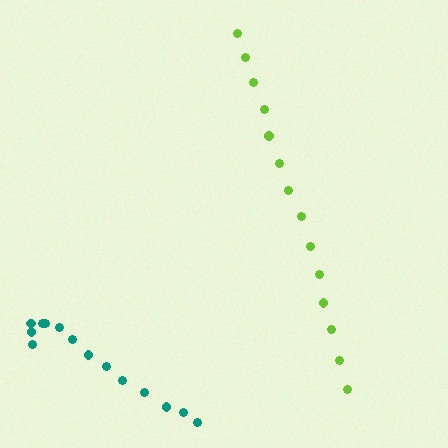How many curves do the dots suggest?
There are 2 distinct paths.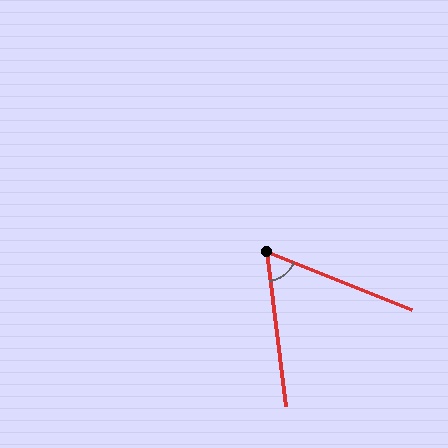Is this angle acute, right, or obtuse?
It is acute.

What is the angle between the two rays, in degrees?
Approximately 61 degrees.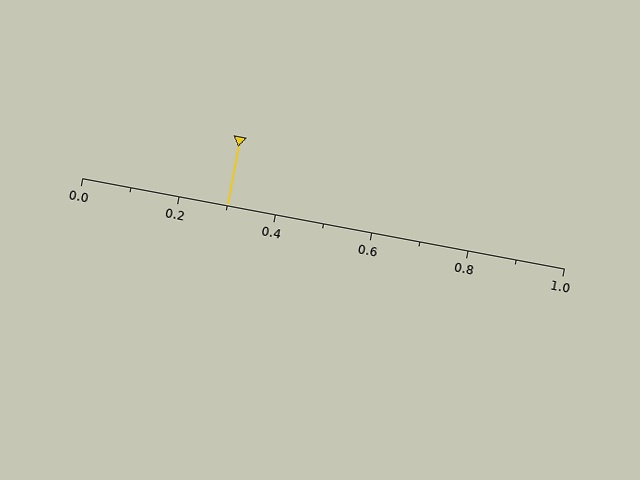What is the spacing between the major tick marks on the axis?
The major ticks are spaced 0.2 apart.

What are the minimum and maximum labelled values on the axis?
The axis runs from 0.0 to 1.0.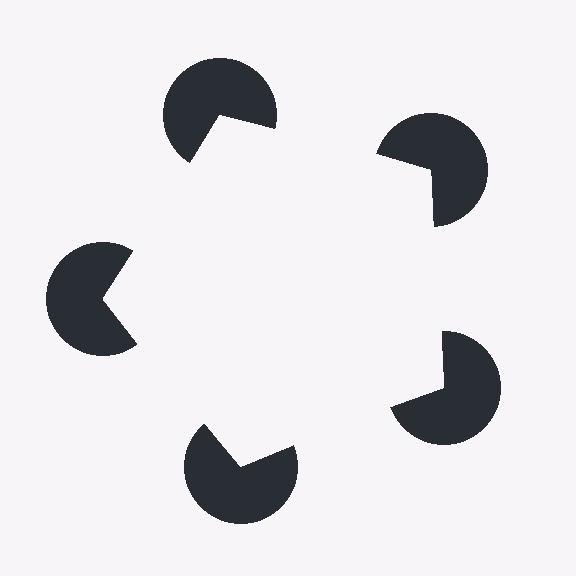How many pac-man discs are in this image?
There are 5 — one at each vertex of the illusory pentagon.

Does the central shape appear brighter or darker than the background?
It typically appears slightly brighter than the background, even though no actual brightness change is drawn.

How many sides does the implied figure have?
5 sides.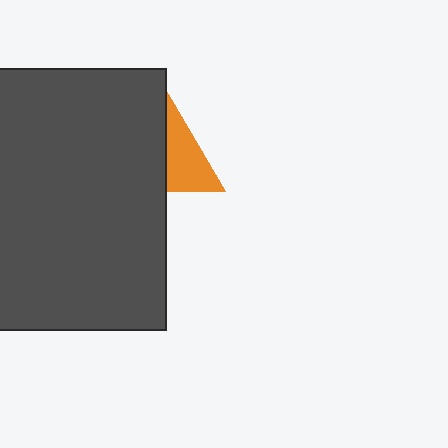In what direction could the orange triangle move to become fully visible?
The orange triangle could move right. That would shift it out from behind the dark gray rectangle entirely.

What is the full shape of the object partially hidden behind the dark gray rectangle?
The partially hidden object is an orange triangle.